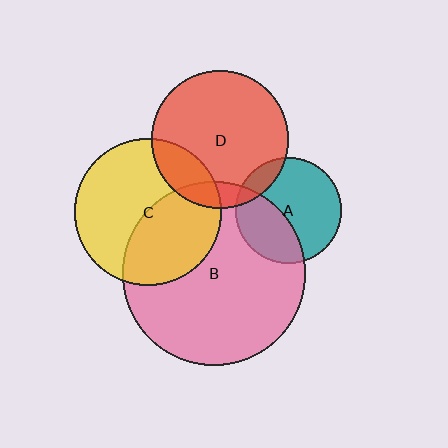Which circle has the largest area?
Circle B (pink).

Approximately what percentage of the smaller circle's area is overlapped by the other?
Approximately 45%.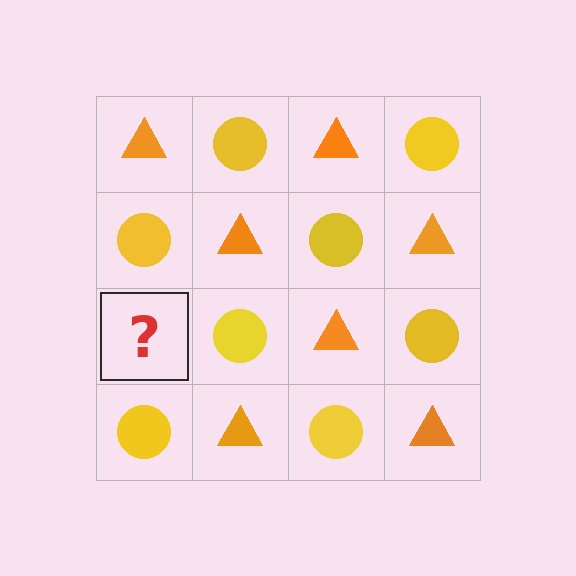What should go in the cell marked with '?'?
The missing cell should contain an orange triangle.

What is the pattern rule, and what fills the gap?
The rule is that it alternates orange triangle and yellow circle in a checkerboard pattern. The gap should be filled with an orange triangle.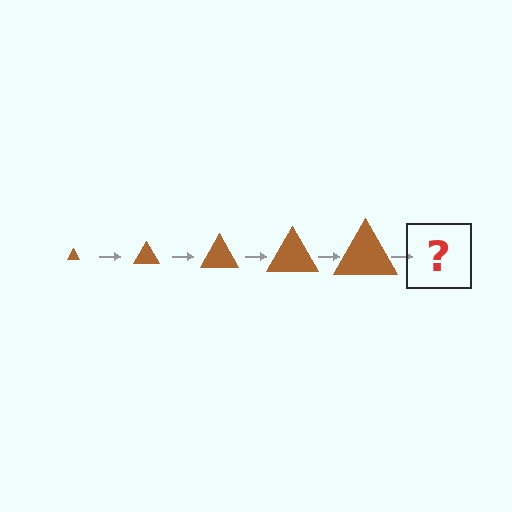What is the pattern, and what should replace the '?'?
The pattern is that the triangle gets progressively larger each step. The '?' should be a brown triangle, larger than the previous one.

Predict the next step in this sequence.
The next step is a brown triangle, larger than the previous one.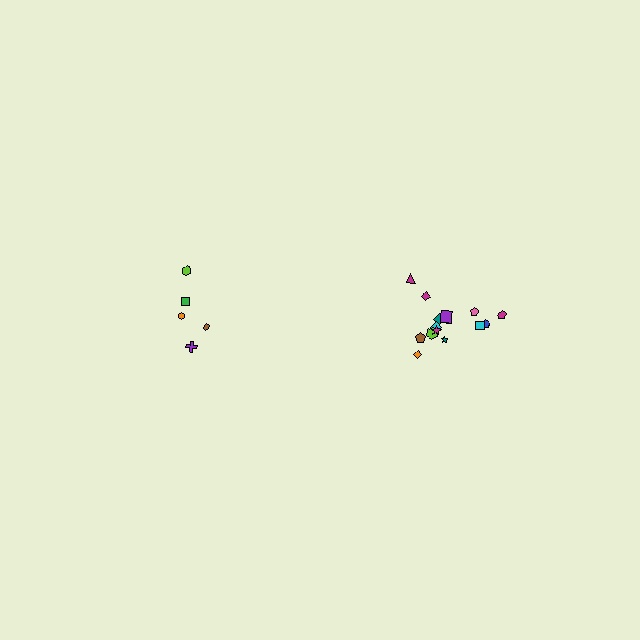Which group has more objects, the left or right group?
The right group.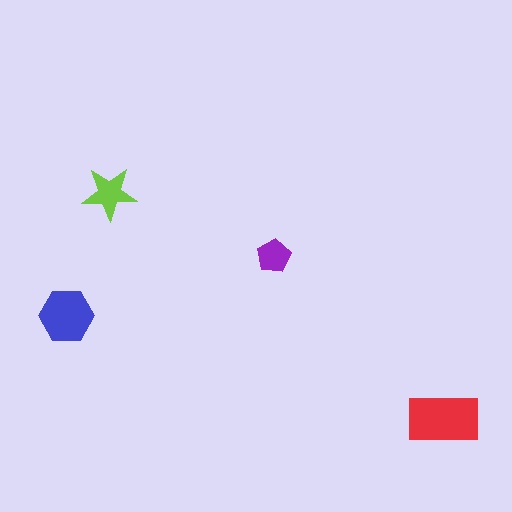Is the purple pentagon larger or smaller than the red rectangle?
Smaller.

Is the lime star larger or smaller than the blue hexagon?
Smaller.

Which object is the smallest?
The purple pentagon.